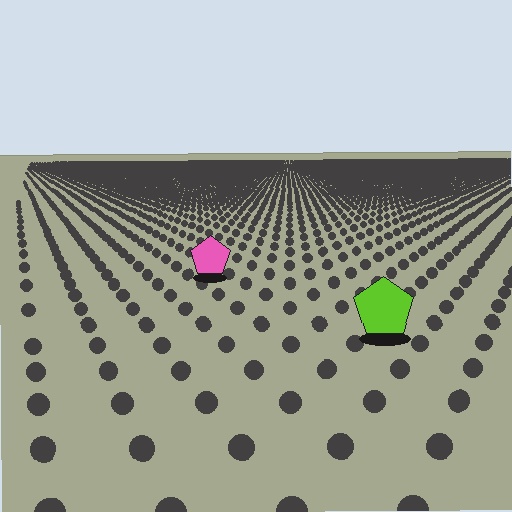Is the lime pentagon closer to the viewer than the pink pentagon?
Yes. The lime pentagon is closer — you can tell from the texture gradient: the ground texture is coarser near it.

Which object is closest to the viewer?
The lime pentagon is closest. The texture marks near it are larger and more spread out.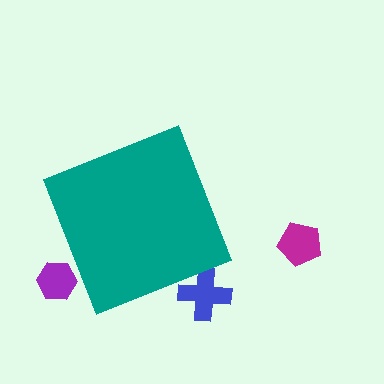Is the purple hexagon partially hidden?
Yes, the purple hexagon is partially hidden behind the teal diamond.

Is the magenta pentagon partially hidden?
No, the magenta pentagon is fully visible.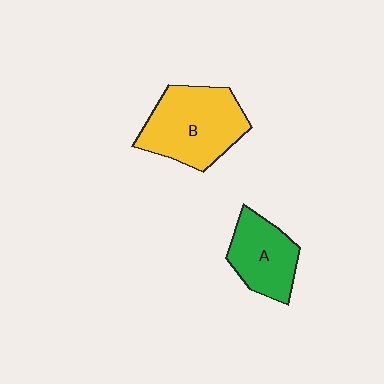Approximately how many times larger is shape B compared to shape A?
Approximately 1.5 times.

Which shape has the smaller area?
Shape A (green).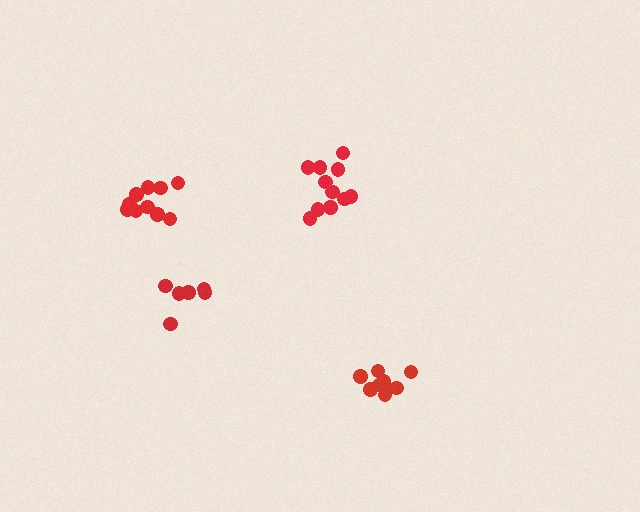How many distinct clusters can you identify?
There are 4 distinct clusters.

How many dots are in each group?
Group 1: 9 dots, Group 2: 11 dots, Group 3: 10 dots, Group 4: 6 dots (36 total).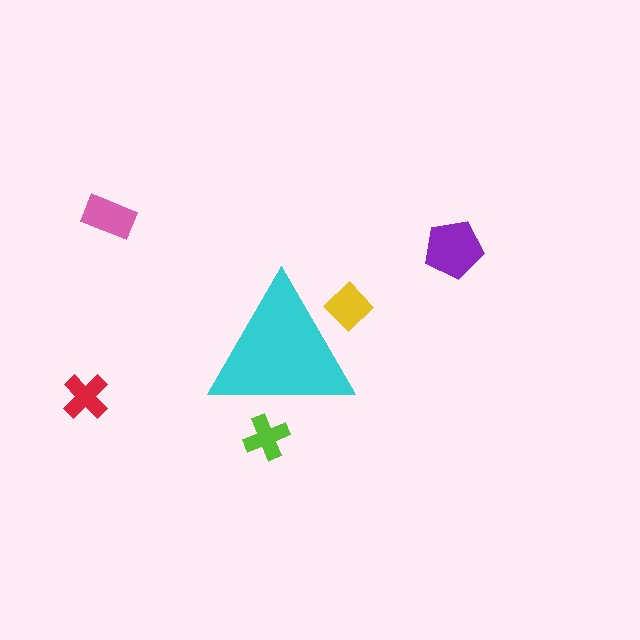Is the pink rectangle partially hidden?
No, the pink rectangle is fully visible.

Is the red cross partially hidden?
No, the red cross is fully visible.